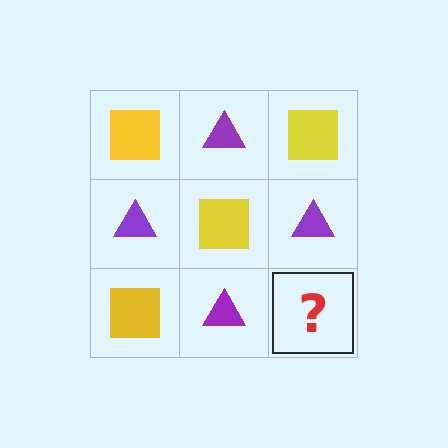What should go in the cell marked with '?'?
The missing cell should contain a yellow square.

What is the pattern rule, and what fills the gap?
The rule is that it alternates yellow square and purple triangle in a checkerboard pattern. The gap should be filled with a yellow square.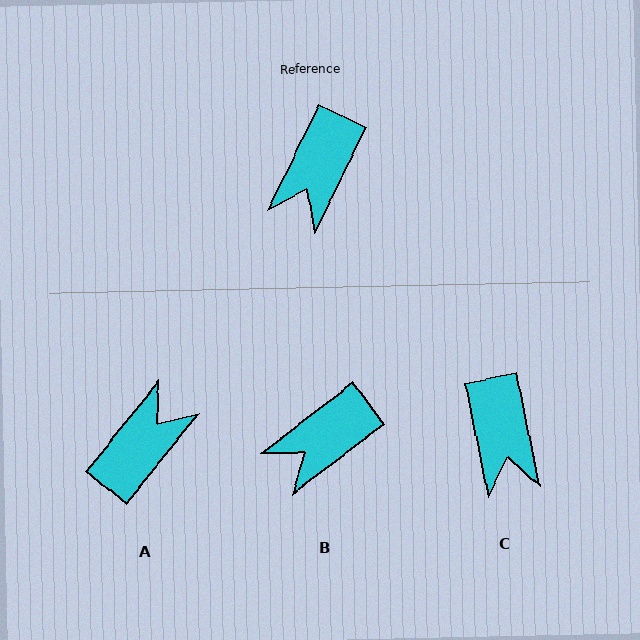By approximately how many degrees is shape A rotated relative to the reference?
Approximately 167 degrees counter-clockwise.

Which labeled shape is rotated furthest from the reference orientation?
A, about 167 degrees away.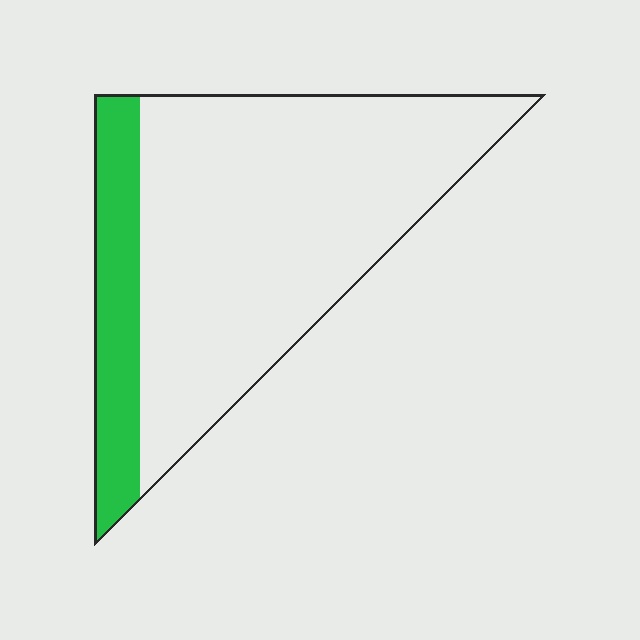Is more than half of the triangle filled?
No.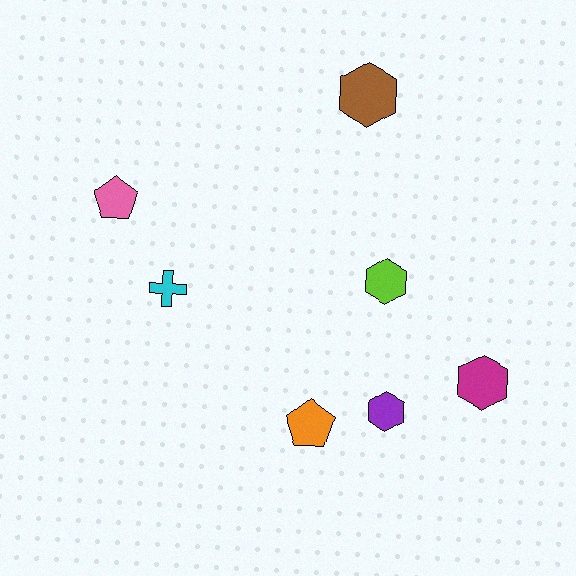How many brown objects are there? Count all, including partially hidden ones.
There is 1 brown object.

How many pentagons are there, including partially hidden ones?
There are 2 pentagons.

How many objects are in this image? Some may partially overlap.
There are 7 objects.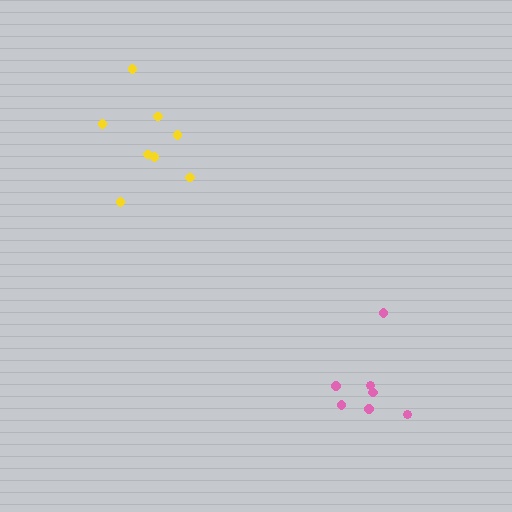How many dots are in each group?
Group 1: 7 dots, Group 2: 8 dots (15 total).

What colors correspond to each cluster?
The clusters are colored: pink, yellow.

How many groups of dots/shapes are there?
There are 2 groups.